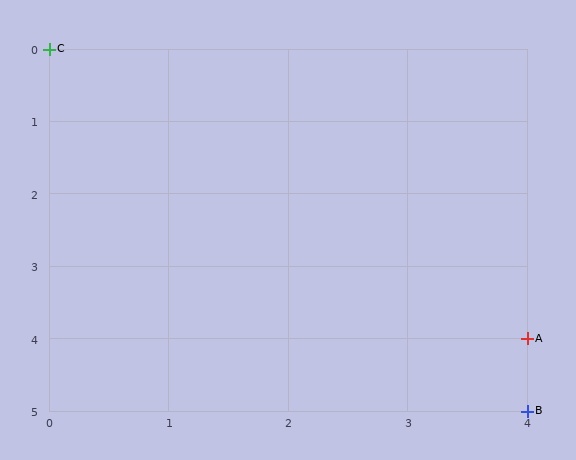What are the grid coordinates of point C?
Point C is at grid coordinates (0, 0).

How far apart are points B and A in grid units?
Points B and A are 1 row apart.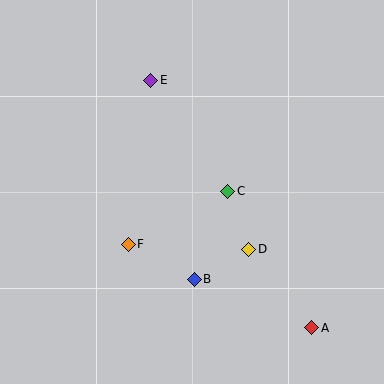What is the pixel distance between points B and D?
The distance between B and D is 63 pixels.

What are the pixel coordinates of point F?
Point F is at (128, 244).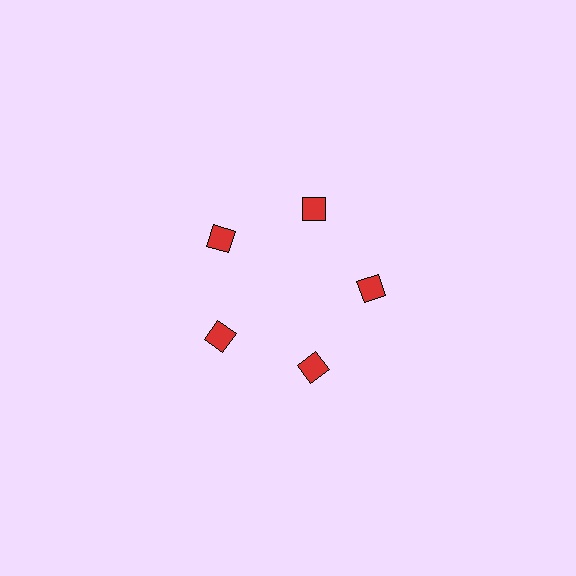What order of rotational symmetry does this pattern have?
This pattern has 5-fold rotational symmetry.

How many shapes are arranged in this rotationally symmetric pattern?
There are 5 shapes, arranged in 5 groups of 1.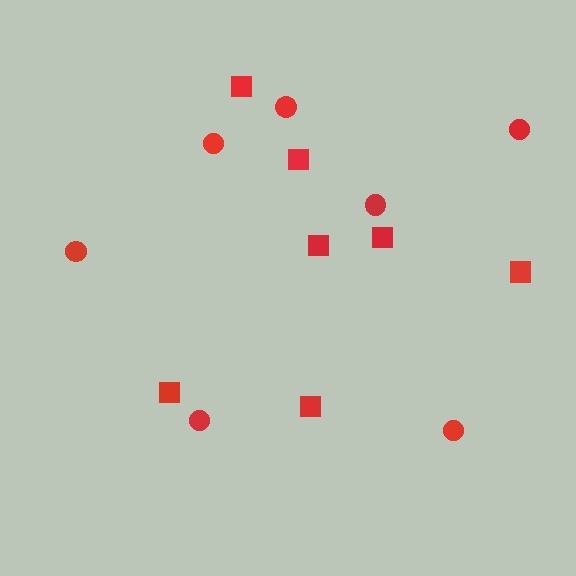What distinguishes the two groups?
There are 2 groups: one group of circles (7) and one group of squares (7).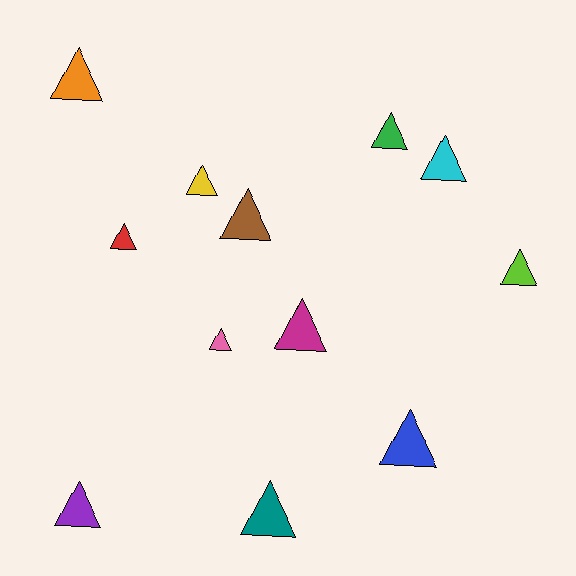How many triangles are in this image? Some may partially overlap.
There are 12 triangles.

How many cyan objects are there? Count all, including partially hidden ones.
There is 1 cyan object.